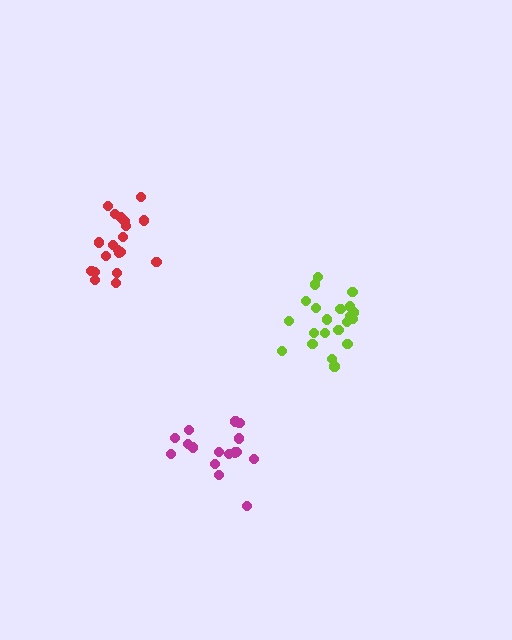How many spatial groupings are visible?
There are 3 spatial groupings.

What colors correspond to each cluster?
The clusters are colored: lime, magenta, red.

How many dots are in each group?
Group 1: 21 dots, Group 2: 16 dots, Group 3: 20 dots (57 total).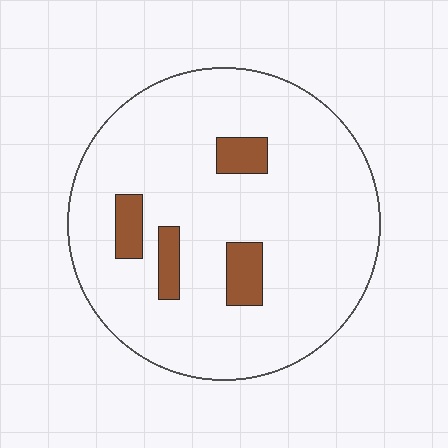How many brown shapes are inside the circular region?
4.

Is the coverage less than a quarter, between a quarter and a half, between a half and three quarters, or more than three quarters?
Less than a quarter.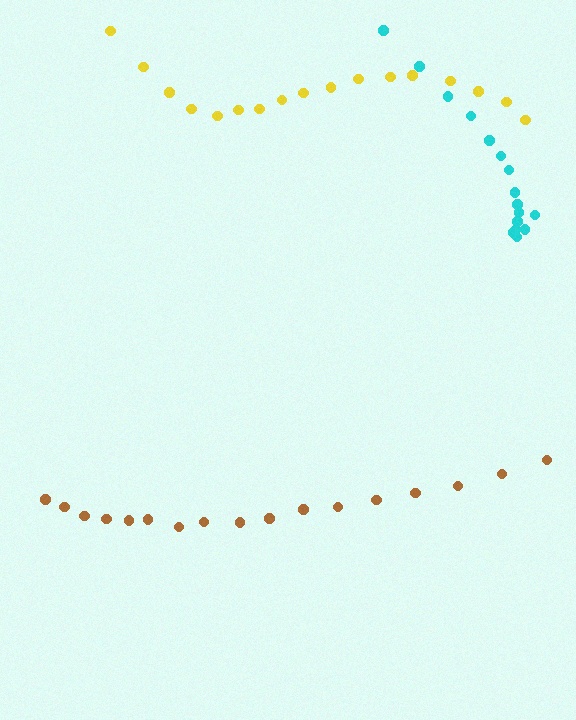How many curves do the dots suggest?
There are 3 distinct paths.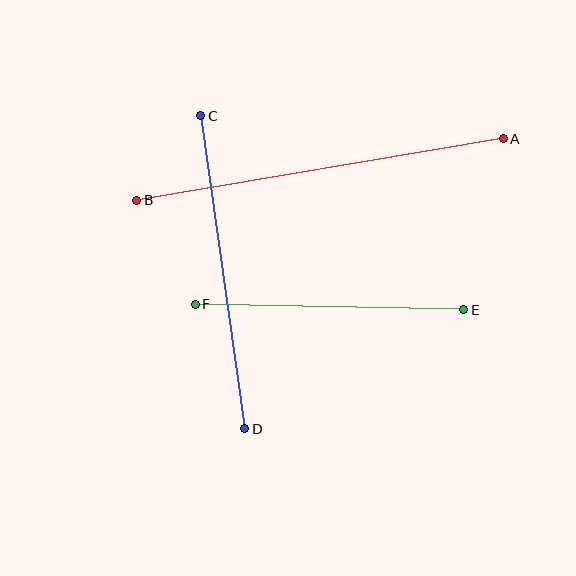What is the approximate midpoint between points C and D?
The midpoint is at approximately (223, 272) pixels.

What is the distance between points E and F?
The distance is approximately 269 pixels.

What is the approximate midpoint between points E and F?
The midpoint is at approximately (329, 307) pixels.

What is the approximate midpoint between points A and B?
The midpoint is at approximately (320, 170) pixels.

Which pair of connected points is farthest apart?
Points A and B are farthest apart.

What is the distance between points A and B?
The distance is approximately 371 pixels.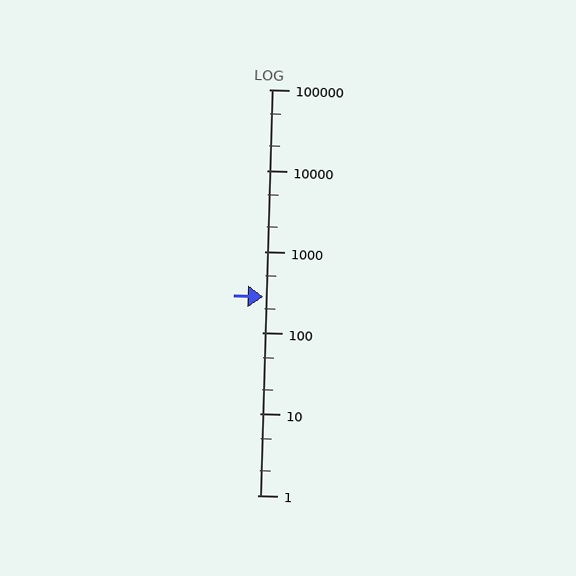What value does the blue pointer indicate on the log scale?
The pointer indicates approximately 280.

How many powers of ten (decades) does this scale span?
The scale spans 5 decades, from 1 to 100000.